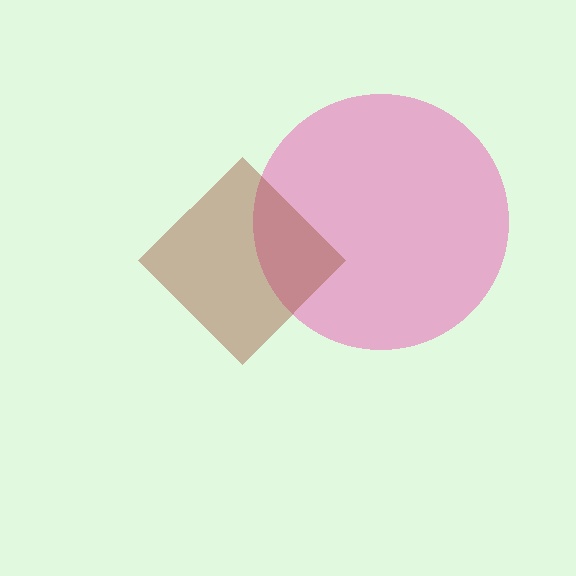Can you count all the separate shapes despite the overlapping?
Yes, there are 2 separate shapes.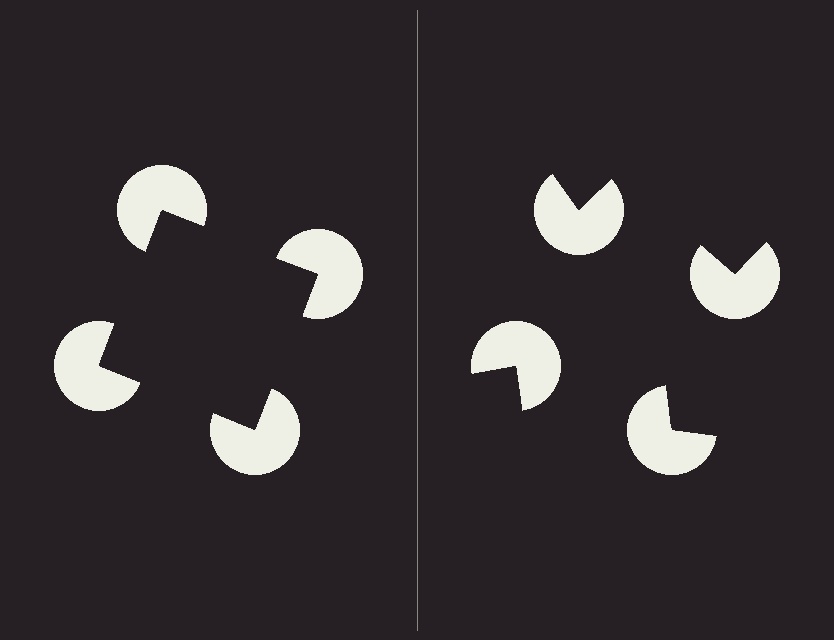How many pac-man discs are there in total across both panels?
8 — 4 on each side.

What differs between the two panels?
The pac-man discs are positioned identically on both sides; only the wedge orientations differ. On the left they align to a square; on the right they are misaligned.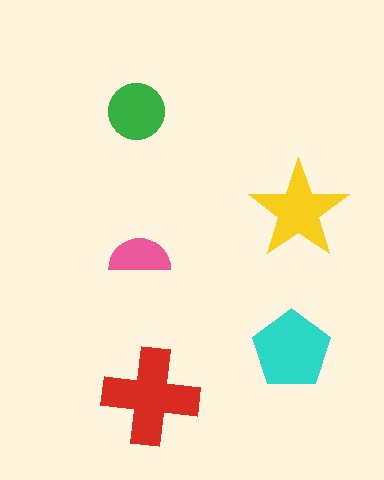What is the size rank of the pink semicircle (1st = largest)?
5th.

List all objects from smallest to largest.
The pink semicircle, the green circle, the yellow star, the cyan pentagon, the red cross.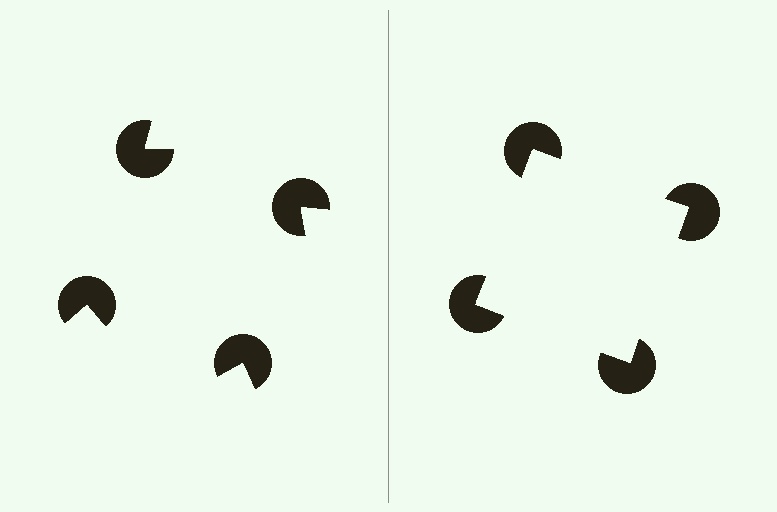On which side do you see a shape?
An illusory square appears on the right side. On the left side the wedge cuts are rotated, so no coherent shape forms.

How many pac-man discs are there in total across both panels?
8 — 4 on each side.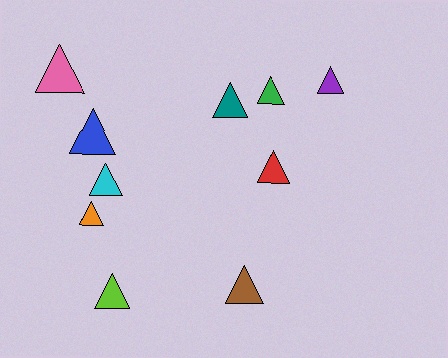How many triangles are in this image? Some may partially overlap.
There are 10 triangles.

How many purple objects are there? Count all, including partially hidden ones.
There is 1 purple object.